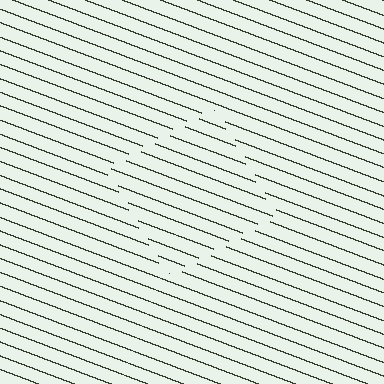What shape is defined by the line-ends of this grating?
An illusory square. The interior of the shape contains the same grating, shifted by half a period — the contour is defined by the phase discontinuity where line-ends from the inner and outer gratings abut.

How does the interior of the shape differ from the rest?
The interior of the shape contains the same grating, shifted by half a period — the contour is defined by the phase discontinuity where line-ends from the inner and outer gratings abut.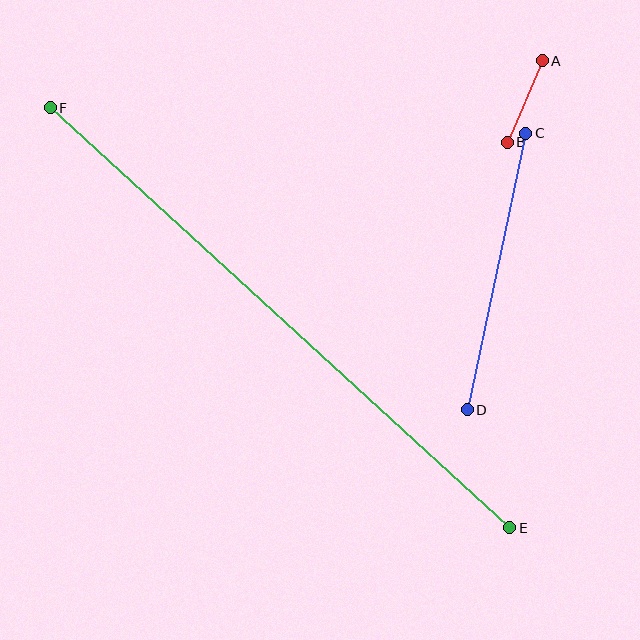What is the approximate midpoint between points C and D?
The midpoint is at approximately (496, 271) pixels.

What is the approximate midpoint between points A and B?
The midpoint is at approximately (525, 101) pixels.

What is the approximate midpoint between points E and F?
The midpoint is at approximately (280, 318) pixels.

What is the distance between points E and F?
The distance is approximately 623 pixels.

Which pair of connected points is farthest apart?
Points E and F are farthest apart.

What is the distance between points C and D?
The distance is approximately 283 pixels.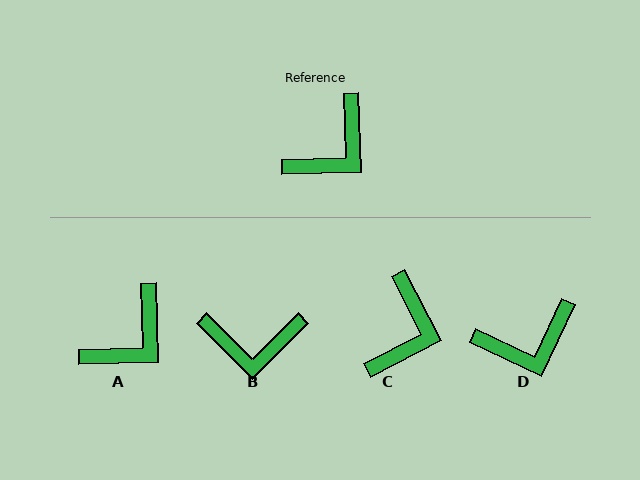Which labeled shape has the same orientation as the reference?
A.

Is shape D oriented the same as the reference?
No, it is off by about 27 degrees.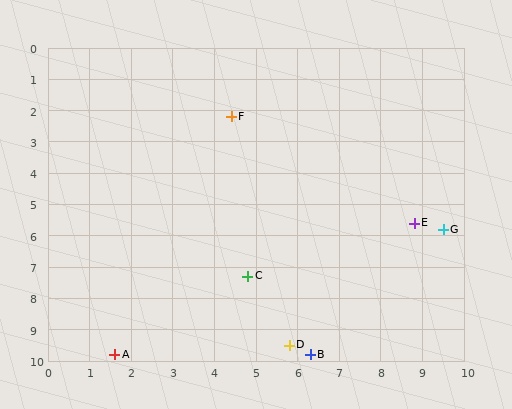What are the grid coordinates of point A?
Point A is at approximately (1.6, 9.8).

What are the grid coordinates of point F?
Point F is at approximately (4.4, 2.2).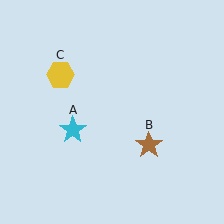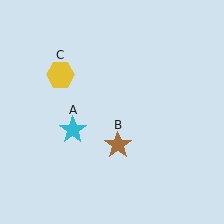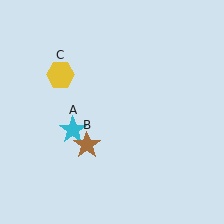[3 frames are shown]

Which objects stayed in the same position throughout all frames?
Cyan star (object A) and yellow hexagon (object C) remained stationary.